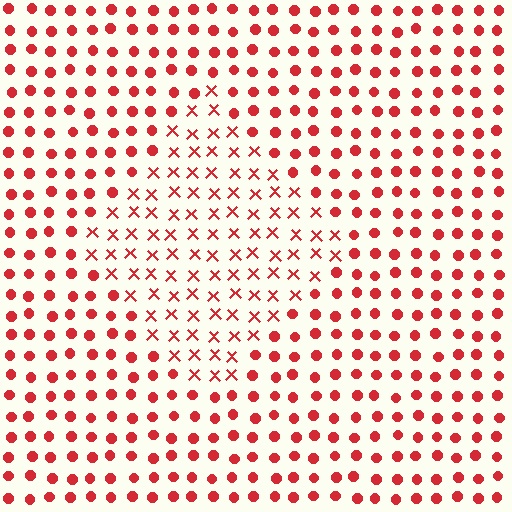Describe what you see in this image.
The image is filled with small red elements arranged in a uniform grid. A diamond-shaped region contains X marks, while the surrounding area contains circles. The boundary is defined purely by the change in element shape.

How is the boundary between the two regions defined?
The boundary is defined by a change in element shape: X marks inside vs. circles outside. All elements share the same color and spacing.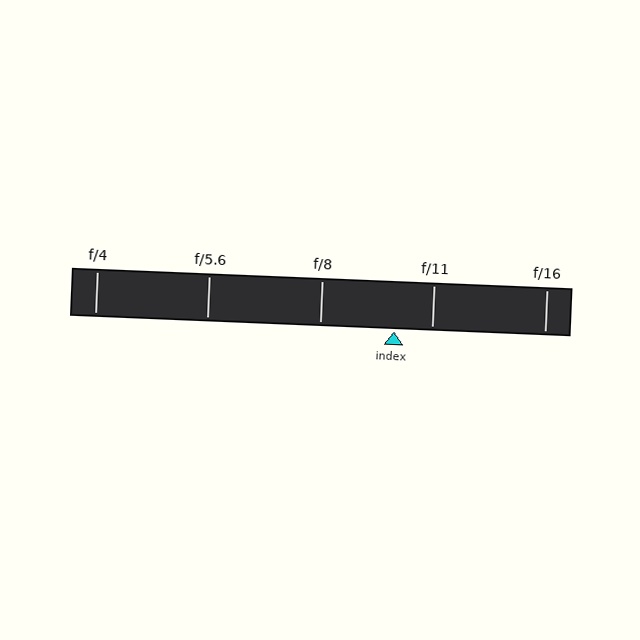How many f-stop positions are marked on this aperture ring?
There are 5 f-stop positions marked.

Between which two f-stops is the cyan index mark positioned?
The index mark is between f/8 and f/11.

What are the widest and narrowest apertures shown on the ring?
The widest aperture shown is f/4 and the narrowest is f/16.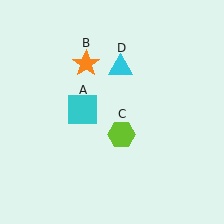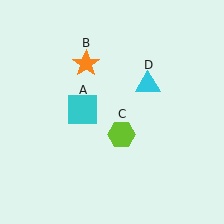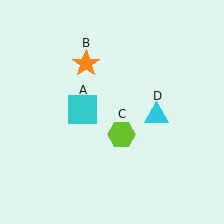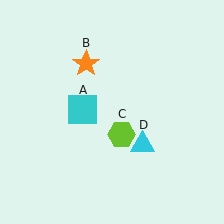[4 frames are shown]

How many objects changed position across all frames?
1 object changed position: cyan triangle (object D).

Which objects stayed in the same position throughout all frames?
Cyan square (object A) and orange star (object B) and lime hexagon (object C) remained stationary.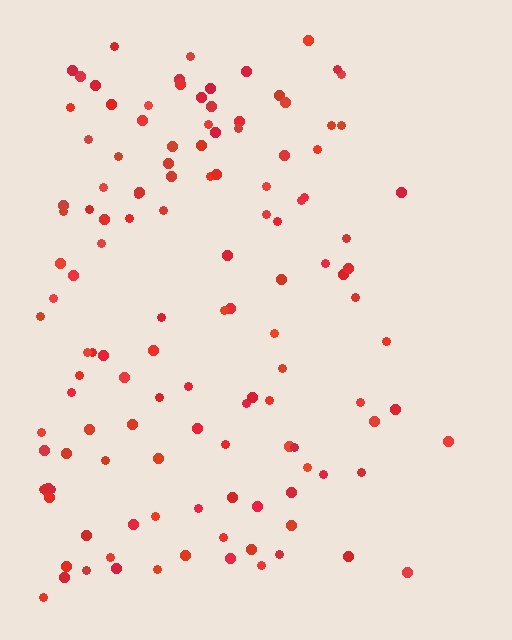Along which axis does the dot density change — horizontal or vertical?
Horizontal.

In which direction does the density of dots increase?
From right to left, with the left side densest.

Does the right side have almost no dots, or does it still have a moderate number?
Still a moderate number, just noticeably fewer than the left.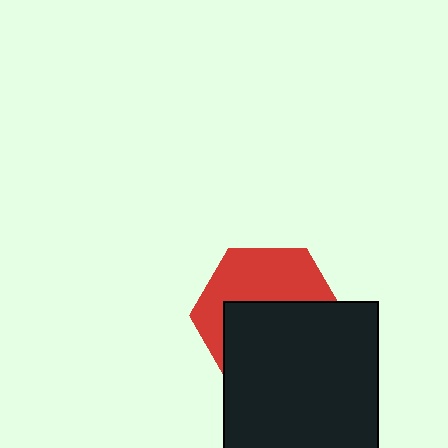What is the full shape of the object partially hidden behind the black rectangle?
The partially hidden object is a red hexagon.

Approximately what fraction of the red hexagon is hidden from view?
Roughly 54% of the red hexagon is hidden behind the black rectangle.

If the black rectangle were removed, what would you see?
You would see the complete red hexagon.